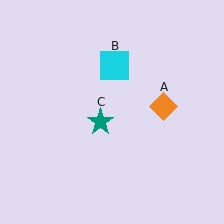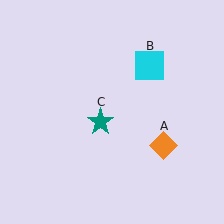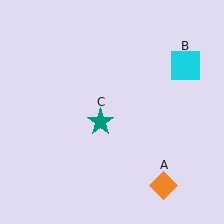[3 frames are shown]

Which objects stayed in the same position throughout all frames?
Teal star (object C) remained stationary.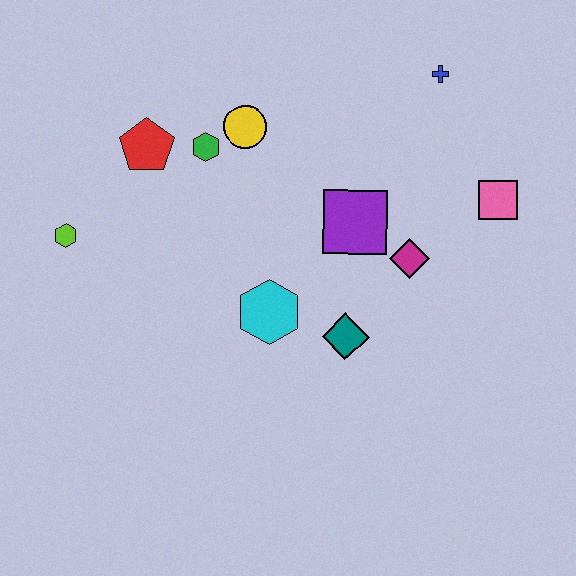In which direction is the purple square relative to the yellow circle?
The purple square is to the right of the yellow circle.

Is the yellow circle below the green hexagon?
No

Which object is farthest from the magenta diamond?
The lime hexagon is farthest from the magenta diamond.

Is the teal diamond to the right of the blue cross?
No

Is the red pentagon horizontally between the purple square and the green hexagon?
No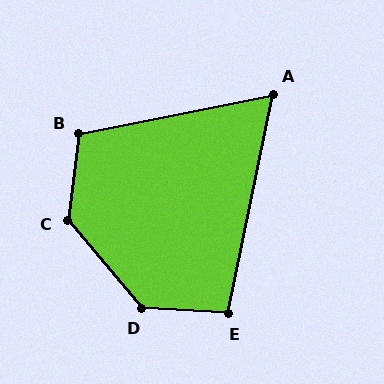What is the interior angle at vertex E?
Approximately 98 degrees (obtuse).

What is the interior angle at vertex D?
Approximately 133 degrees (obtuse).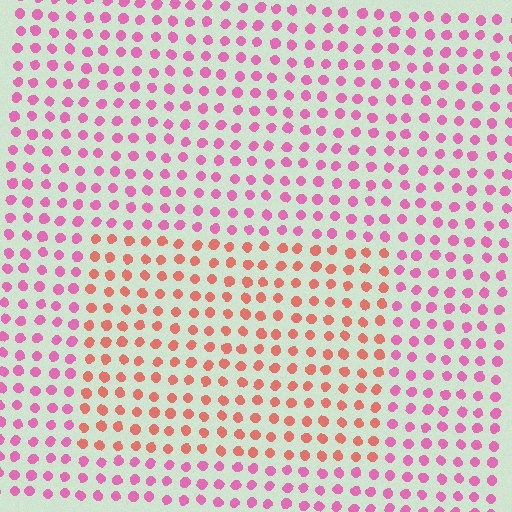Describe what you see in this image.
The image is filled with small pink elements in a uniform arrangement. A rectangle-shaped region is visible where the elements are tinted to a slightly different hue, forming a subtle color boundary.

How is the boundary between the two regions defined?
The boundary is defined purely by a slight shift in hue (about 42 degrees). Spacing, size, and orientation are identical on both sides.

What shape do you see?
I see a rectangle.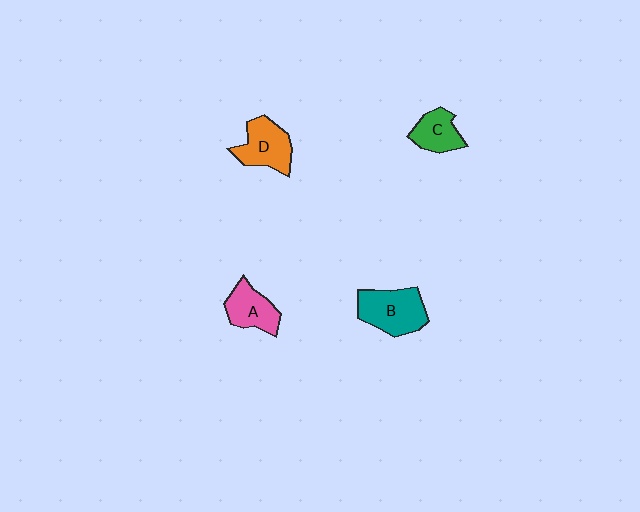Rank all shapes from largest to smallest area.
From largest to smallest: B (teal), D (orange), A (pink), C (green).